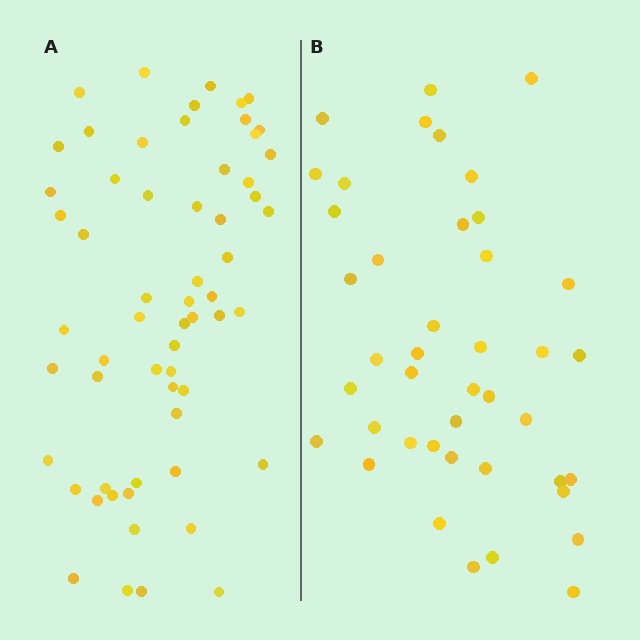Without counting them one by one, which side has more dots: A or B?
Region A (the left region) has more dots.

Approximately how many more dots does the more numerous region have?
Region A has approximately 20 more dots than region B.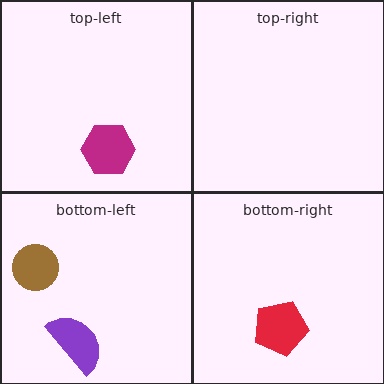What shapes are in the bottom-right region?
The red pentagon.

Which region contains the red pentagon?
The bottom-right region.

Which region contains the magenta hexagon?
The top-left region.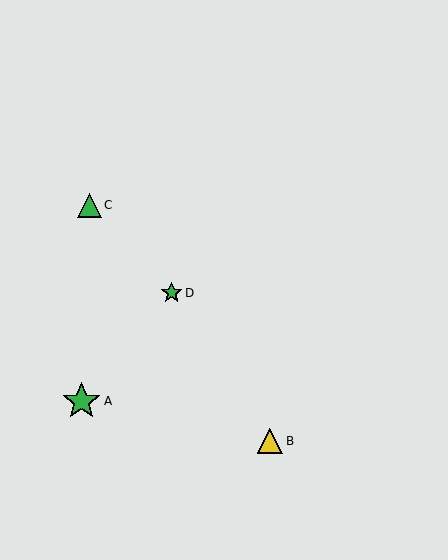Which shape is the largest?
The green star (labeled A) is the largest.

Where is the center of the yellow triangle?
The center of the yellow triangle is at (270, 441).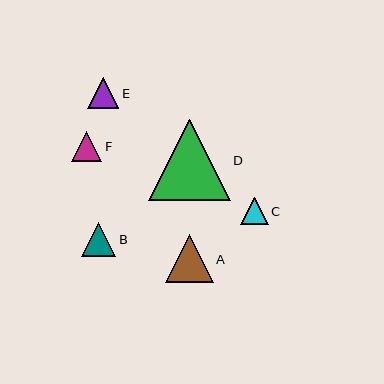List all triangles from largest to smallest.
From largest to smallest: D, A, B, E, F, C.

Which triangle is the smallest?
Triangle C is the smallest with a size of approximately 27 pixels.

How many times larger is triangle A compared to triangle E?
Triangle A is approximately 1.5 times the size of triangle E.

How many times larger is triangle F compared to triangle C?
Triangle F is approximately 1.1 times the size of triangle C.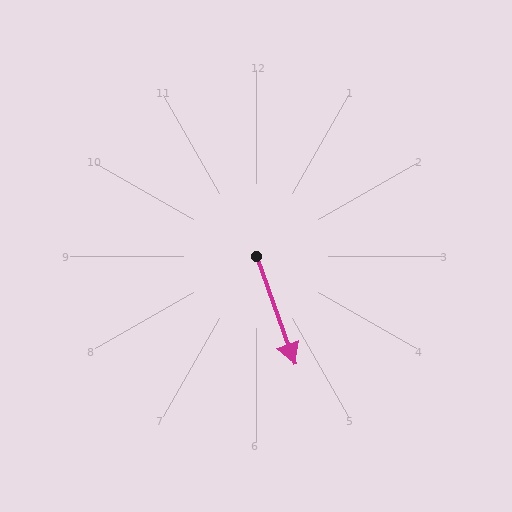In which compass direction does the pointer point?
South.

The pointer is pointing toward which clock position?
Roughly 5 o'clock.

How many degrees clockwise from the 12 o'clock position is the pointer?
Approximately 160 degrees.